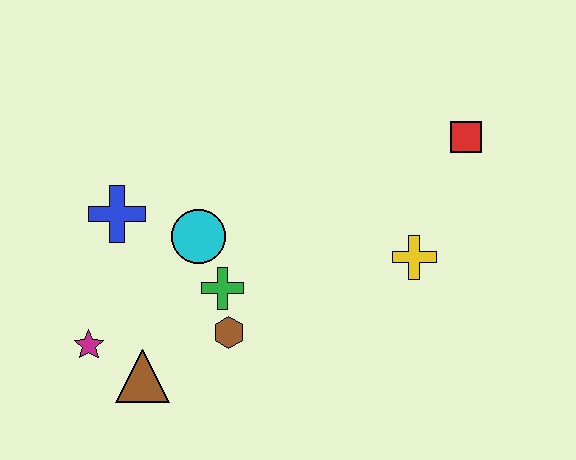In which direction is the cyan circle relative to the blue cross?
The cyan circle is to the right of the blue cross.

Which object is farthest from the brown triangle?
The red square is farthest from the brown triangle.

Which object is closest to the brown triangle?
The magenta star is closest to the brown triangle.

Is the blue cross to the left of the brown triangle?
Yes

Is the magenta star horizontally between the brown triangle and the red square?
No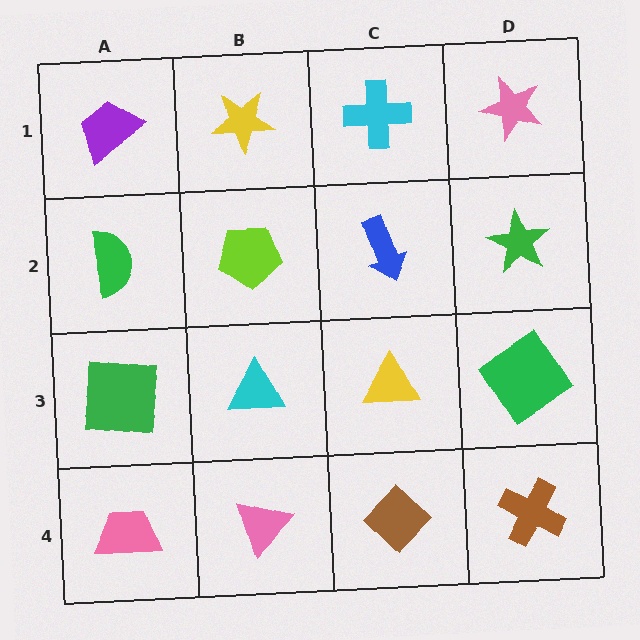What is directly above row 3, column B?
A lime pentagon.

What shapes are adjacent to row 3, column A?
A green semicircle (row 2, column A), a pink trapezoid (row 4, column A), a cyan triangle (row 3, column B).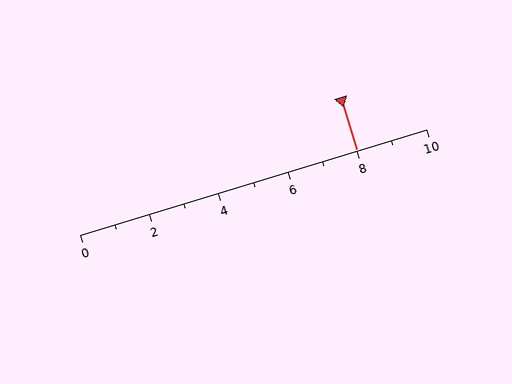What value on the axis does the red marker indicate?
The marker indicates approximately 8.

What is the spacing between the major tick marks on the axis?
The major ticks are spaced 2 apart.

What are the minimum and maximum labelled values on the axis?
The axis runs from 0 to 10.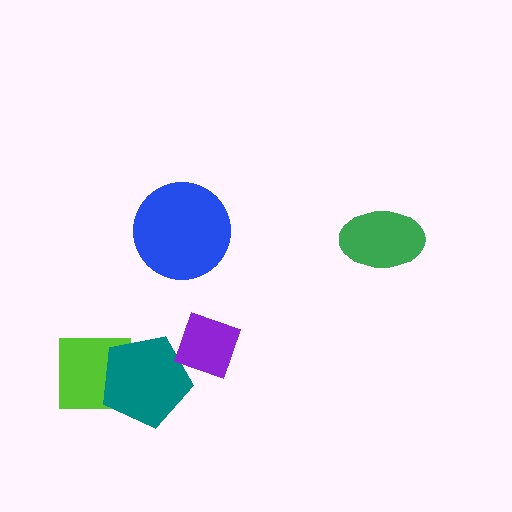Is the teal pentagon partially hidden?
Yes, it is partially covered by another shape.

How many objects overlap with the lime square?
1 object overlaps with the lime square.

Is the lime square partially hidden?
Yes, it is partially covered by another shape.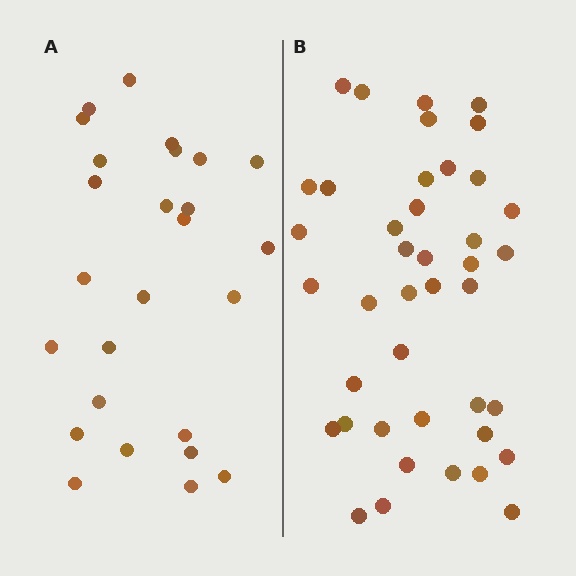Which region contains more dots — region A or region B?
Region B (the right region) has more dots.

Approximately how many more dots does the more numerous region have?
Region B has approximately 15 more dots than region A.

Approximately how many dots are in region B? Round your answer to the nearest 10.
About 40 dots. (The exact count is 41, which rounds to 40.)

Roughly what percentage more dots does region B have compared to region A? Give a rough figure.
About 60% more.